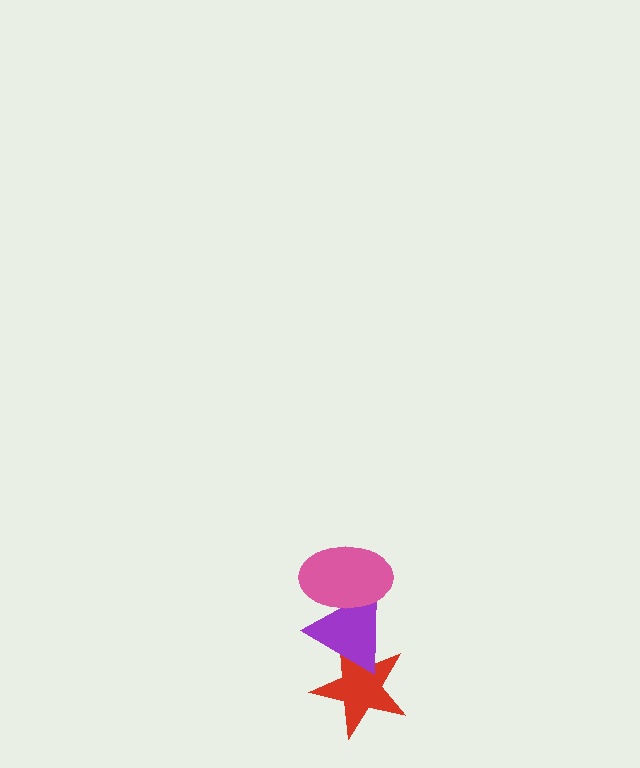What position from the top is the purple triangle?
The purple triangle is 2nd from the top.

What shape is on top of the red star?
The purple triangle is on top of the red star.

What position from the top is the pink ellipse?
The pink ellipse is 1st from the top.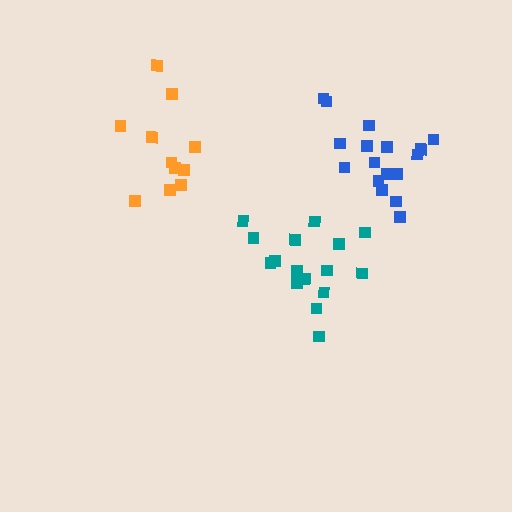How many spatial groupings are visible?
There are 3 spatial groupings.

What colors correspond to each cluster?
The clusters are colored: teal, orange, blue.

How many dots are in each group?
Group 1: 17 dots, Group 2: 11 dots, Group 3: 17 dots (45 total).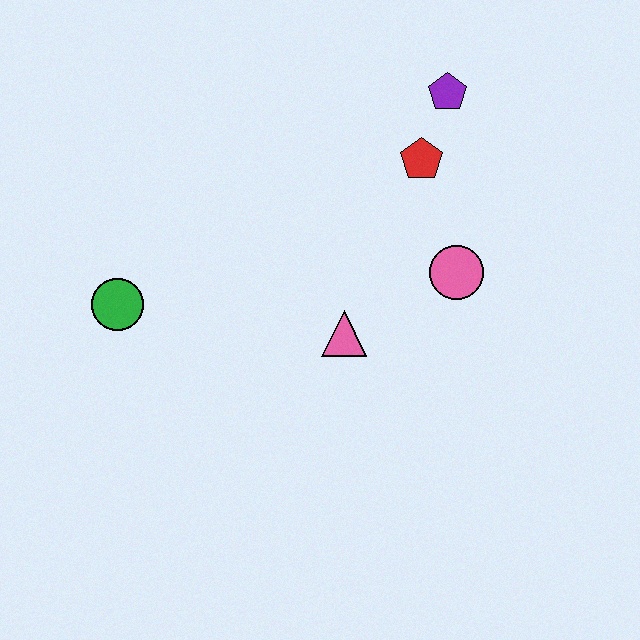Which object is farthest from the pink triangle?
The purple pentagon is farthest from the pink triangle.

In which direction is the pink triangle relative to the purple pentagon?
The pink triangle is below the purple pentagon.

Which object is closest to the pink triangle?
The pink circle is closest to the pink triangle.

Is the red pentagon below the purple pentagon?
Yes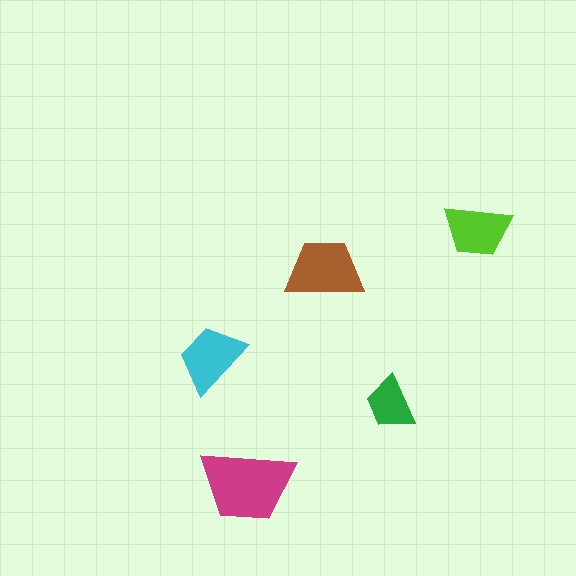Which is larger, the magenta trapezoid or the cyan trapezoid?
The magenta one.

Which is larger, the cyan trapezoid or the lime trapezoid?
The cyan one.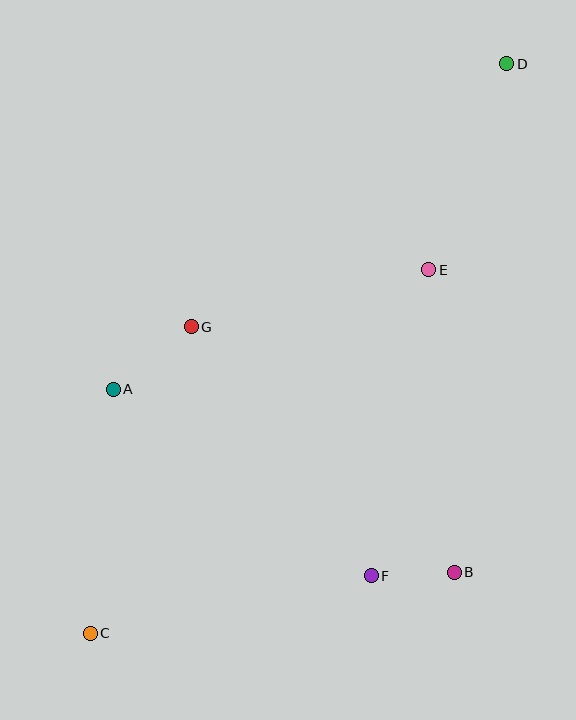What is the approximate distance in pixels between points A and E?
The distance between A and E is approximately 338 pixels.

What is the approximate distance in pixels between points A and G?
The distance between A and G is approximately 100 pixels.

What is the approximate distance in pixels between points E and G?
The distance between E and G is approximately 244 pixels.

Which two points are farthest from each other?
Points C and D are farthest from each other.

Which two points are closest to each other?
Points B and F are closest to each other.